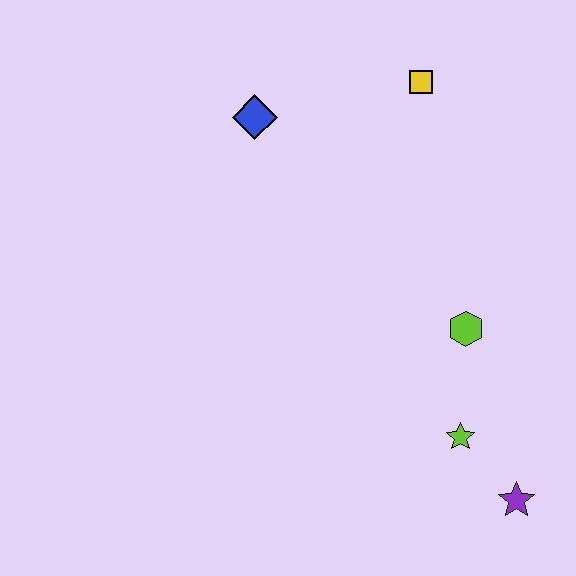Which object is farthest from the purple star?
The blue diamond is farthest from the purple star.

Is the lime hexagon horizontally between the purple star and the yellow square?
Yes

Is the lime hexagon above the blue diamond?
No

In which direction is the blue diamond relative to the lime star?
The blue diamond is above the lime star.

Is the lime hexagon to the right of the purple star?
No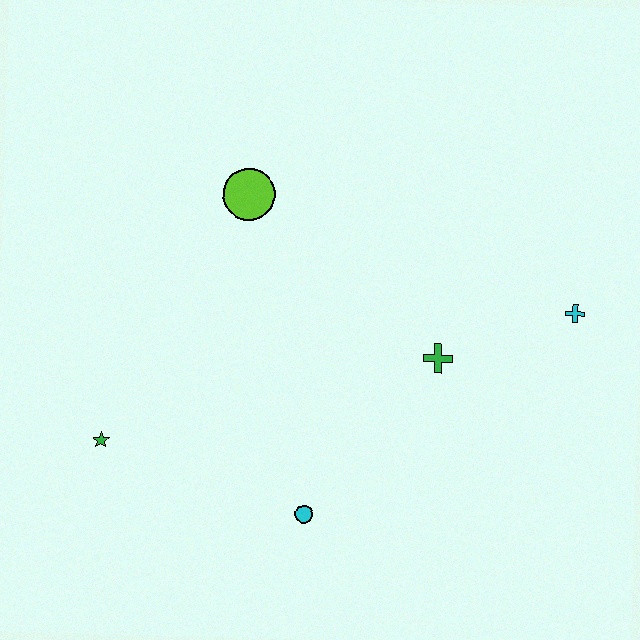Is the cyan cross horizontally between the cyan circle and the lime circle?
No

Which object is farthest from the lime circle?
The cyan cross is farthest from the lime circle.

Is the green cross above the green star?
Yes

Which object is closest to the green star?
The cyan circle is closest to the green star.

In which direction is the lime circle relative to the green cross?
The lime circle is to the left of the green cross.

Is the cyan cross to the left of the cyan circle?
No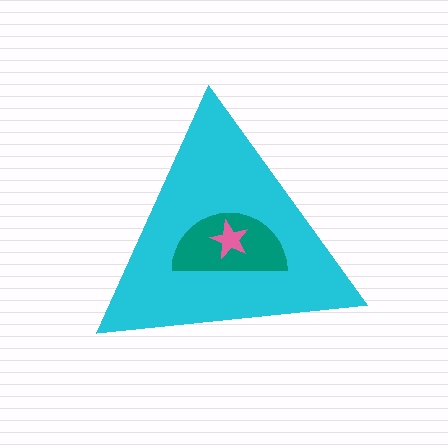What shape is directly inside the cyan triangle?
The teal semicircle.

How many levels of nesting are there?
3.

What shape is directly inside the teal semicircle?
The pink star.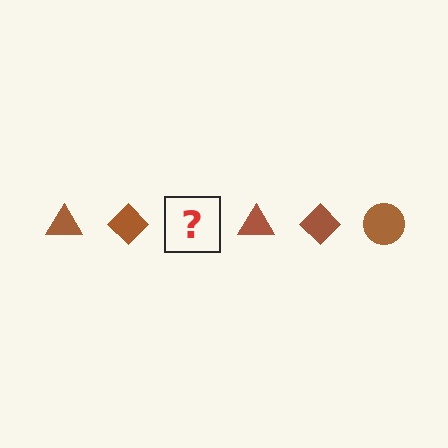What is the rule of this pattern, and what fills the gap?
The rule is that the pattern cycles through triangle, diamond, circle shapes in brown. The gap should be filled with a brown circle.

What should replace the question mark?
The question mark should be replaced with a brown circle.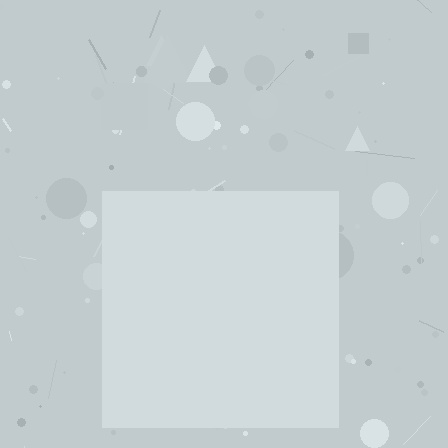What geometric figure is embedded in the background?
A square is embedded in the background.